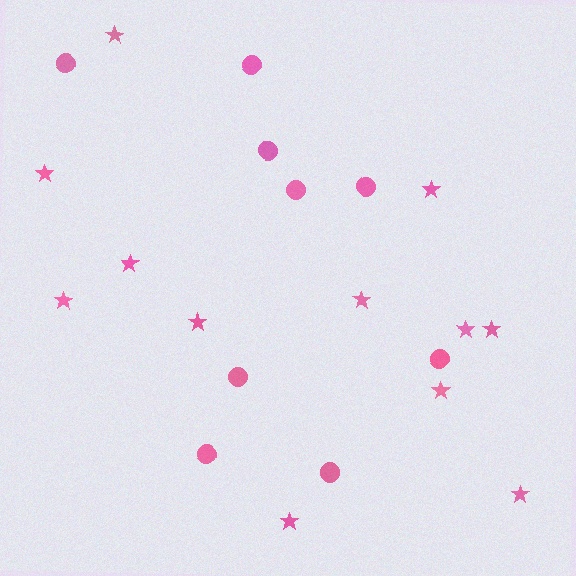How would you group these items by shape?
There are 2 groups: one group of circles (9) and one group of stars (12).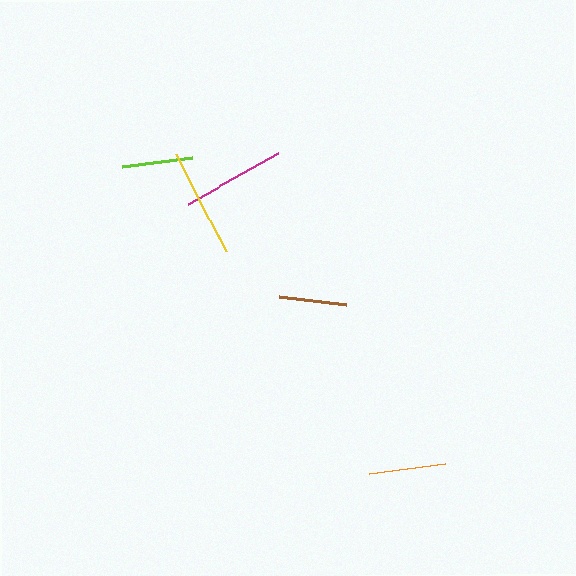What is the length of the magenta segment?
The magenta segment is approximately 103 pixels long.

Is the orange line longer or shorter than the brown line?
The orange line is longer than the brown line.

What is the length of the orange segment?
The orange segment is approximately 76 pixels long.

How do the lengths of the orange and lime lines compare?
The orange and lime lines are approximately the same length.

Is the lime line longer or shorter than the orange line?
The orange line is longer than the lime line.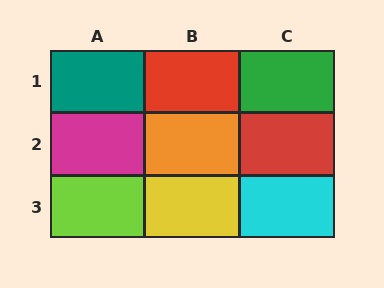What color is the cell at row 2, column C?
Red.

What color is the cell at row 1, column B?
Red.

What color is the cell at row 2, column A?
Magenta.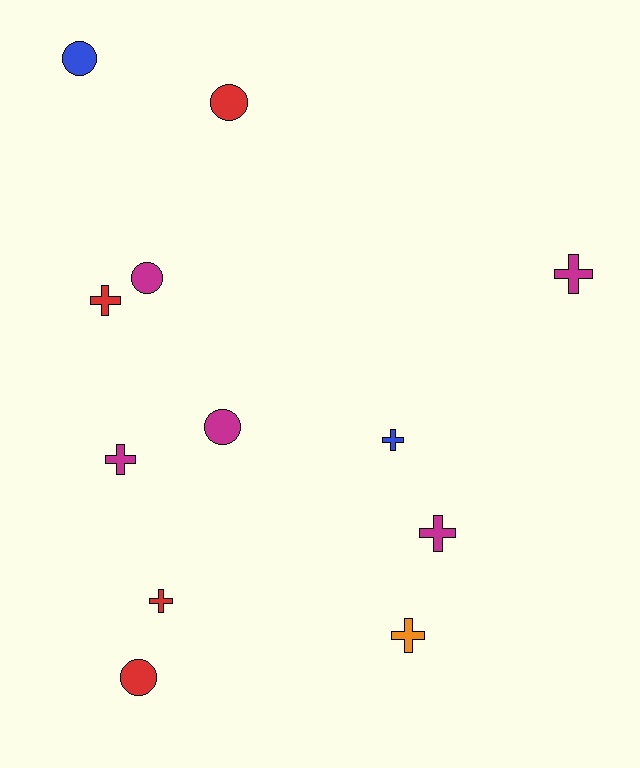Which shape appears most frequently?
Cross, with 7 objects.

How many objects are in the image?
There are 12 objects.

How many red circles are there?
There are 2 red circles.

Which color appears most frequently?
Magenta, with 5 objects.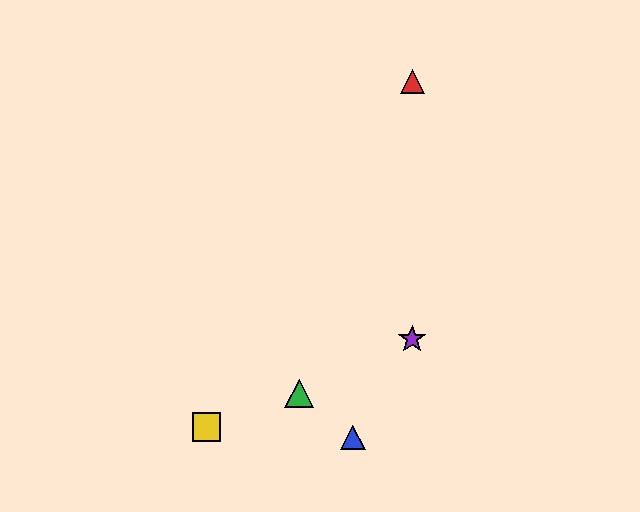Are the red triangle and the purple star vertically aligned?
Yes, both are at x≈412.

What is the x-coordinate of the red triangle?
The red triangle is at x≈412.